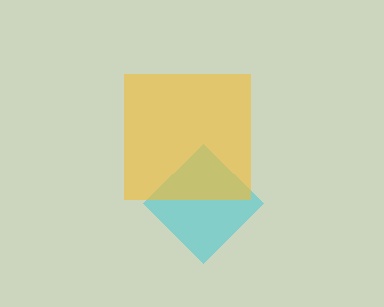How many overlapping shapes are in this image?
There are 2 overlapping shapes in the image.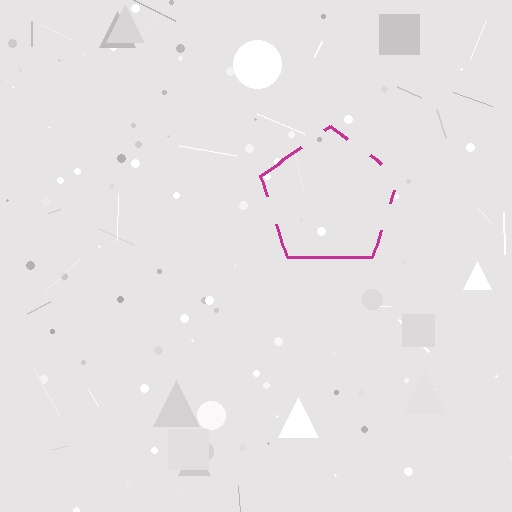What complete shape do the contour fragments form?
The contour fragments form a pentagon.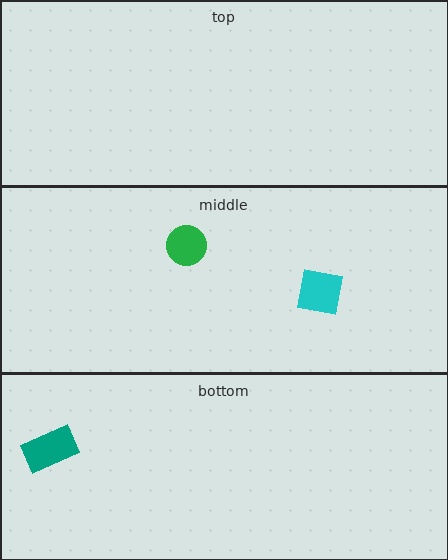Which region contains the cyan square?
The middle region.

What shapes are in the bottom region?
The teal rectangle.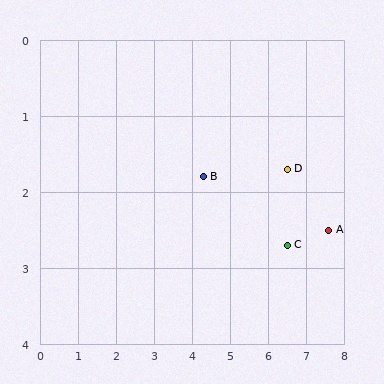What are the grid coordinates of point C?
Point C is at approximately (6.5, 2.7).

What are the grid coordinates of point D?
Point D is at approximately (6.5, 1.7).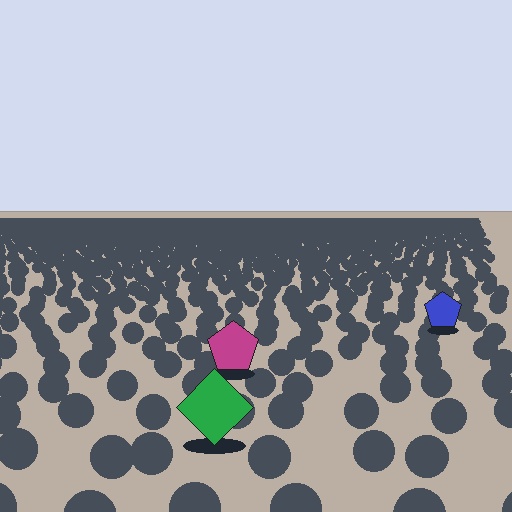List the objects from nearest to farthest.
From nearest to farthest: the green diamond, the magenta pentagon, the blue pentagon.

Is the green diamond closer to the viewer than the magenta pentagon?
Yes. The green diamond is closer — you can tell from the texture gradient: the ground texture is coarser near it.